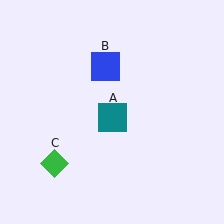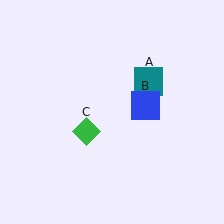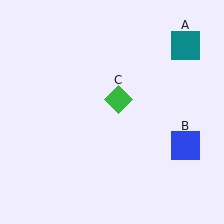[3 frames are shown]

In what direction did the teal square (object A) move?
The teal square (object A) moved up and to the right.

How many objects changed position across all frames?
3 objects changed position: teal square (object A), blue square (object B), green diamond (object C).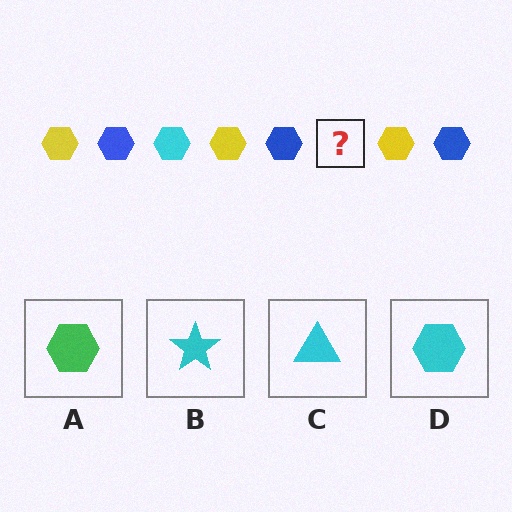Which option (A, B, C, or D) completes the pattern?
D.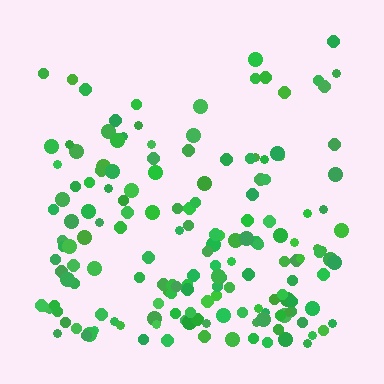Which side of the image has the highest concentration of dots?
The bottom.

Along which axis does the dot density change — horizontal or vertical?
Vertical.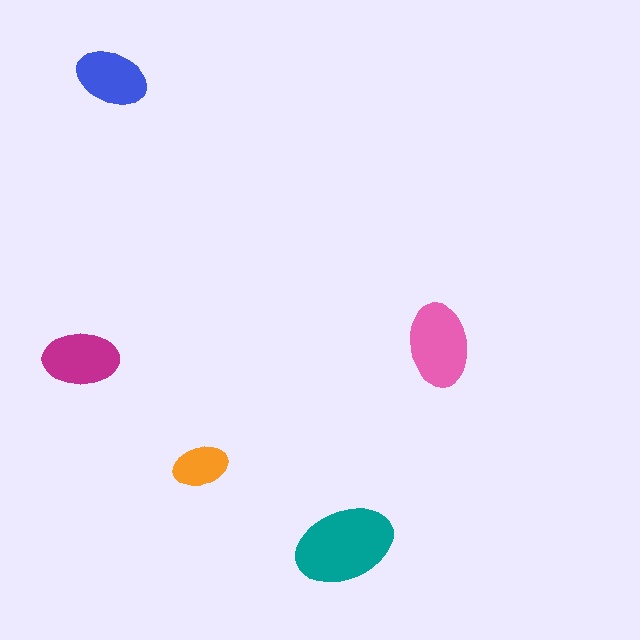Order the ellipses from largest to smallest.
the teal one, the pink one, the magenta one, the blue one, the orange one.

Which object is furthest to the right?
The pink ellipse is rightmost.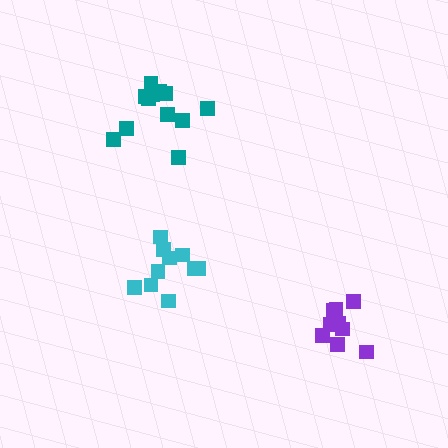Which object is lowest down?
The purple cluster is bottommost.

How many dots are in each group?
Group 1: 10 dots, Group 2: 14 dots, Group 3: 9 dots (33 total).